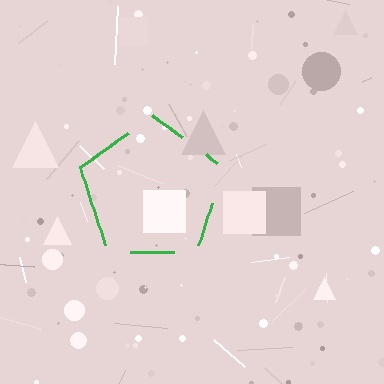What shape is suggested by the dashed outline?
The dashed outline suggests a pentagon.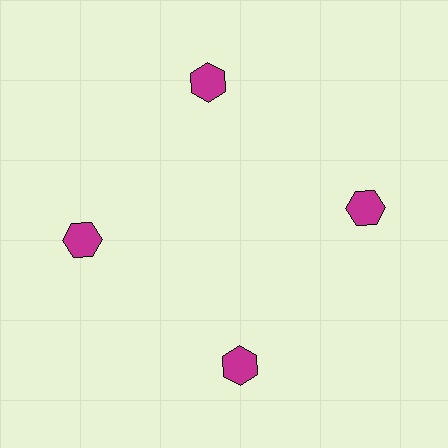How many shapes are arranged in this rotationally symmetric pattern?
There are 4 shapes, arranged in 4 groups of 1.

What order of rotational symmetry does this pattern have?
This pattern has 4-fold rotational symmetry.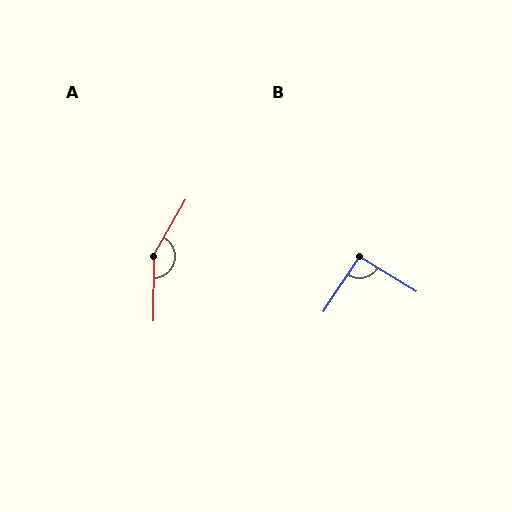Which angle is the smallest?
B, at approximately 92 degrees.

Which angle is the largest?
A, at approximately 150 degrees.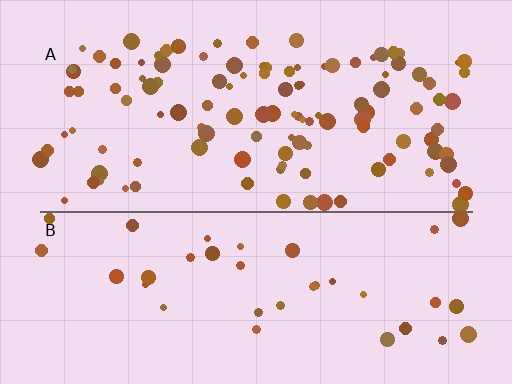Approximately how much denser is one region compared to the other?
Approximately 3.0× — region A over region B.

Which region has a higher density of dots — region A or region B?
A (the top).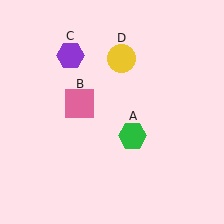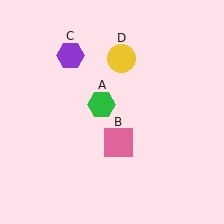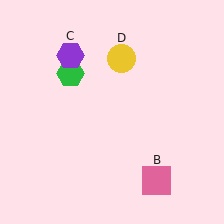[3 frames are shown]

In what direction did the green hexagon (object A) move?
The green hexagon (object A) moved up and to the left.